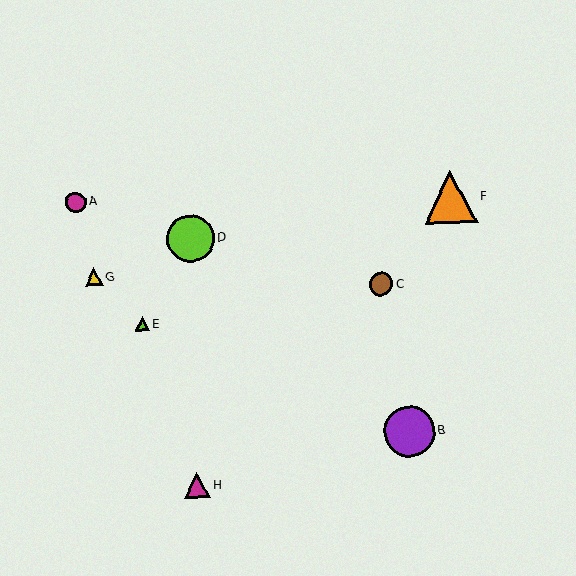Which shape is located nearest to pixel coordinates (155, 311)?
The lime triangle (labeled E) at (142, 324) is nearest to that location.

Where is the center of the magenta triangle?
The center of the magenta triangle is at (197, 485).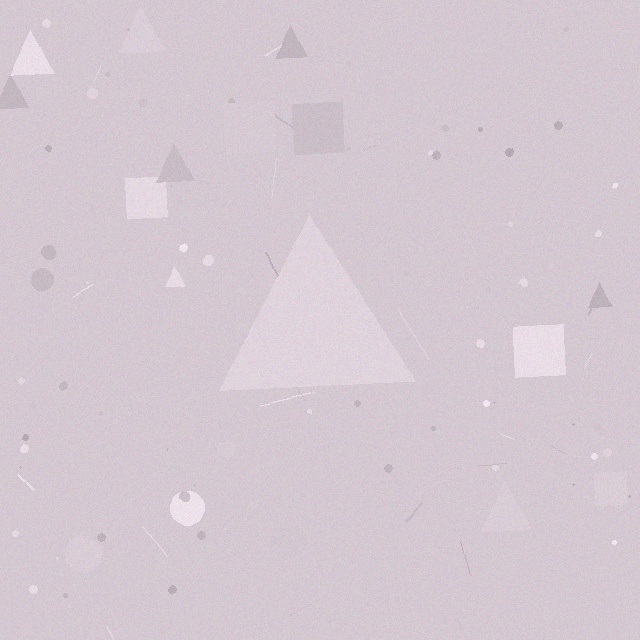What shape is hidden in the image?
A triangle is hidden in the image.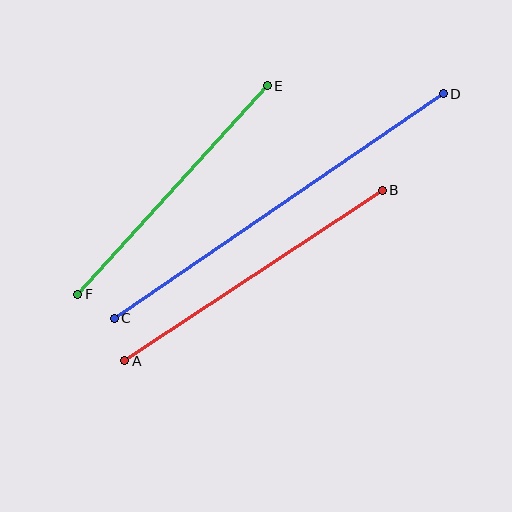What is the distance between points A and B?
The distance is approximately 309 pixels.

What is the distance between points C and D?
The distance is approximately 398 pixels.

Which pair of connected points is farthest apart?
Points C and D are farthest apart.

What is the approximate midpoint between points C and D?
The midpoint is at approximately (279, 206) pixels.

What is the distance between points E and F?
The distance is approximately 282 pixels.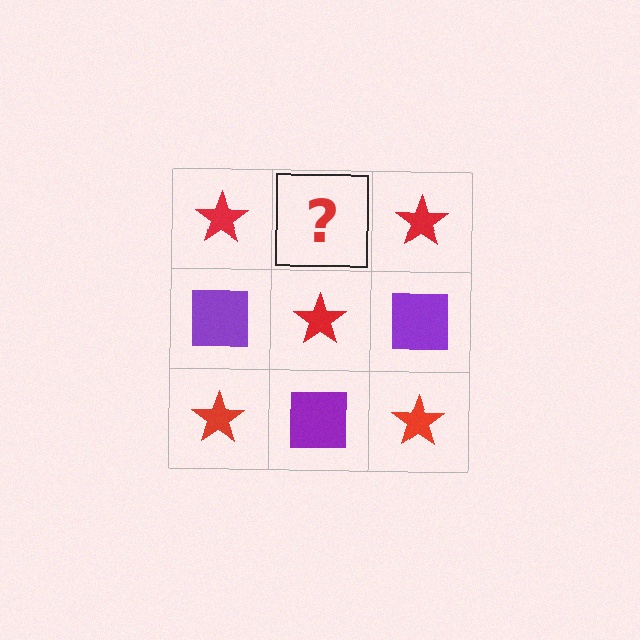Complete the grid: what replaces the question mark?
The question mark should be replaced with a purple square.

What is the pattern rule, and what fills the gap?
The rule is that it alternates red star and purple square in a checkerboard pattern. The gap should be filled with a purple square.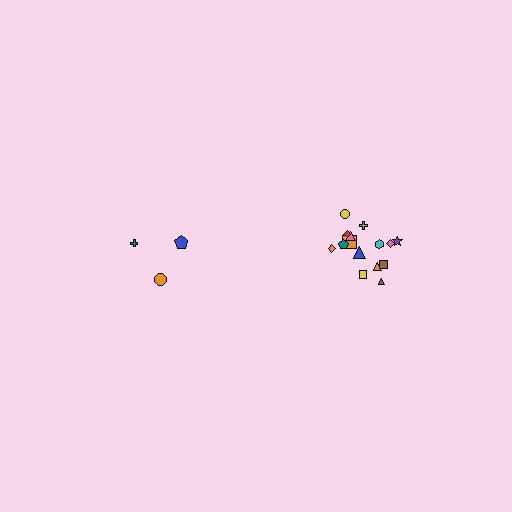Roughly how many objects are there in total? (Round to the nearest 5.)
Roughly 20 objects in total.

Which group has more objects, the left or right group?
The right group.